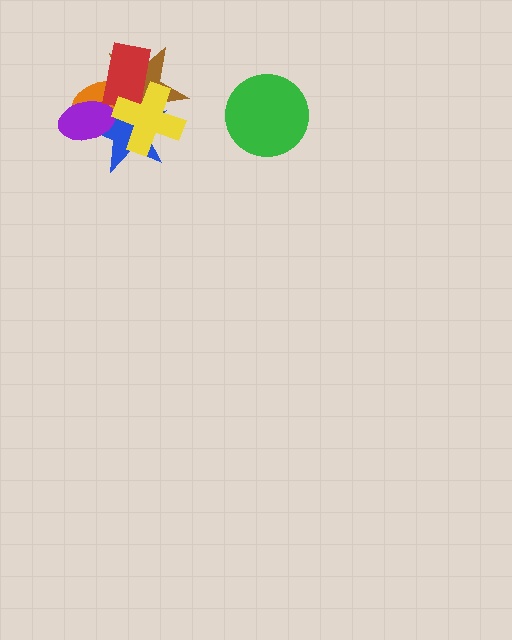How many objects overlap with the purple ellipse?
3 objects overlap with the purple ellipse.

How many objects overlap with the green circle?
0 objects overlap with the green circle.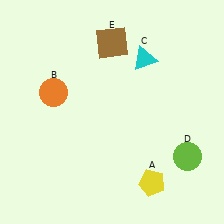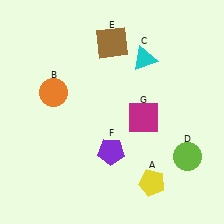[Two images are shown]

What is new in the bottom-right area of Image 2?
A magenta square (G) was added in the bottom-right area of Image 2.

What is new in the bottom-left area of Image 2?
A purple pentagon (F) was added in the bottom-left area of Image 2.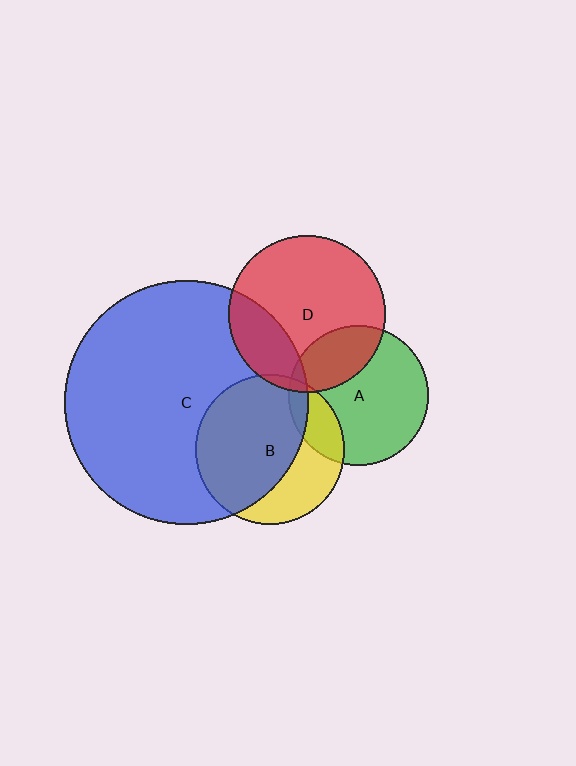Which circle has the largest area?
Circle C (blue).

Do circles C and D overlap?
Yes.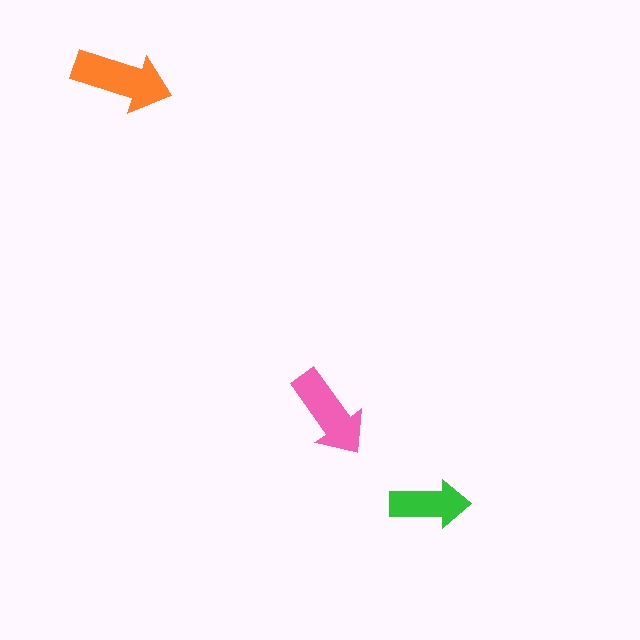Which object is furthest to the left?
The orange arrow is leftmost.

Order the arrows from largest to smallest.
the orange one, the pink one, the green one.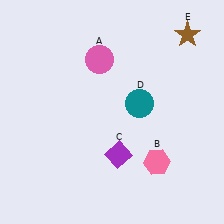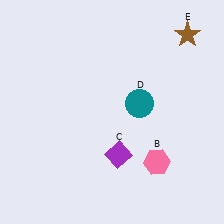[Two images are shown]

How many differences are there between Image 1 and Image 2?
There is 1 difference between the two images.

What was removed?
The pink circle (A) was removed in Image 2.